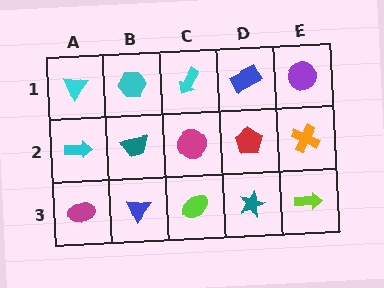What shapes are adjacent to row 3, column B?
A teal trapezoid (row 2, column B), a magenta ellipse (row 3, column A), a lime ellipse (row 3, column C).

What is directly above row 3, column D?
A red pentagon.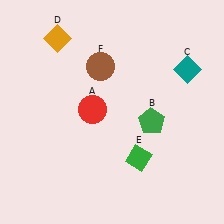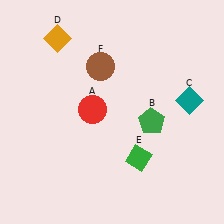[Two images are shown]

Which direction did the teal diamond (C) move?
The teal diamond (C) moved down.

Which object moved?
The teal diamond (C) moved down.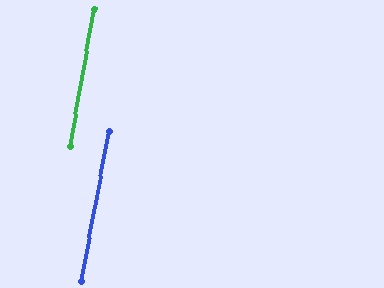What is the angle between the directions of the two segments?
Approximately 1 degree.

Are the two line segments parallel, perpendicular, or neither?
Parallel — their directions differ by only 0.6°.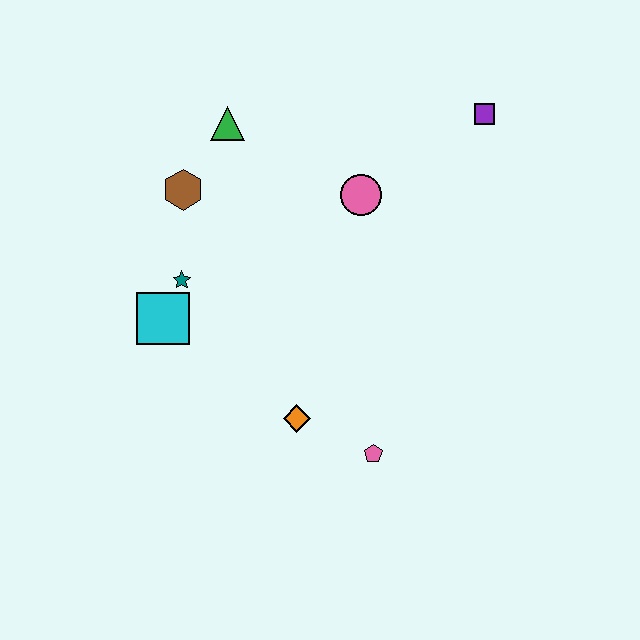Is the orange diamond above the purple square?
No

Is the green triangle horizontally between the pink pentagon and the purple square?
No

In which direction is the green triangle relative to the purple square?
The green triangle is to the left of the purple square.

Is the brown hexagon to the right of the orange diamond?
No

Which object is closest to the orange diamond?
The pink pentagon is closest to the orange diamond.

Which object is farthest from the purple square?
The cyan square is farthest from the purple square.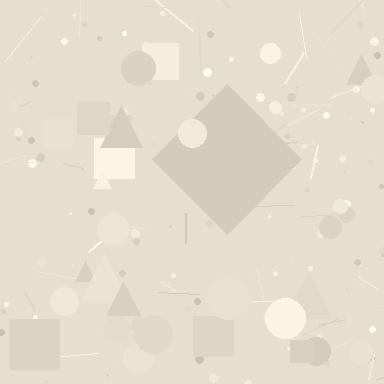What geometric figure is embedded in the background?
A diamond is embedded in the background.